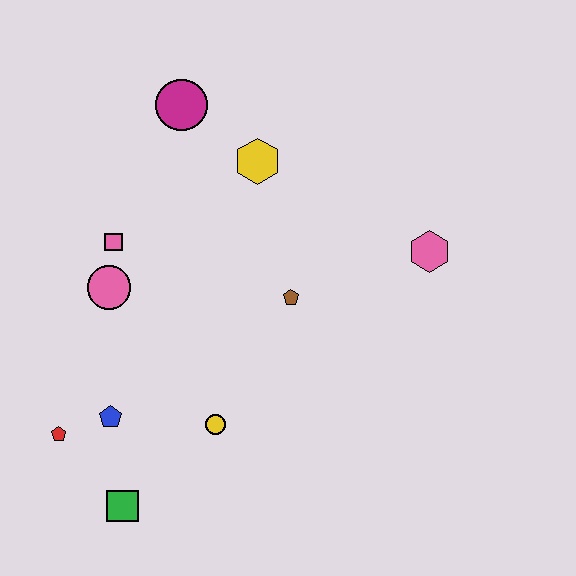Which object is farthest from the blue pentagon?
The pink hexagon is farthest from the blue pentagon.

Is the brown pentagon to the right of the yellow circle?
Yes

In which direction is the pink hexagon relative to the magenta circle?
The pink hexagon is to the right of the magenta circle.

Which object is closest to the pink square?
The pink circle is closest to the pink square.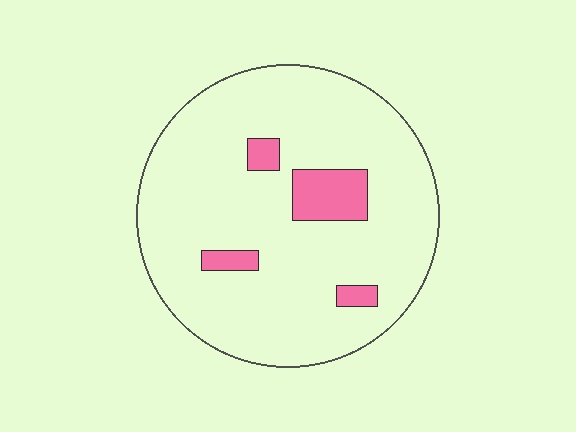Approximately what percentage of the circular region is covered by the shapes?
Approximately 10%.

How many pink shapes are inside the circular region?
4.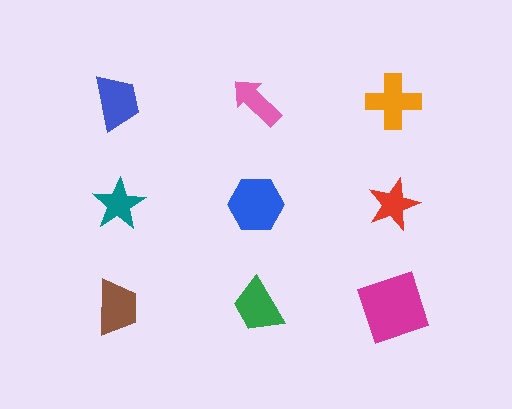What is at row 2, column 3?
A red star.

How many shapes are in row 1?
3 shapes.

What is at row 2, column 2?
A blue hexagon.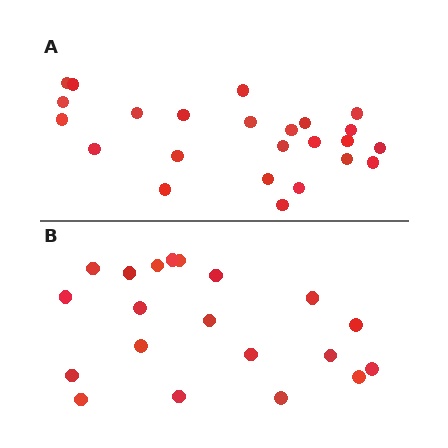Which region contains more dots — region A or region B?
Region A (the top region) has more dots.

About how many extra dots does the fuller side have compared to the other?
Region A has about 4 more dots than region B.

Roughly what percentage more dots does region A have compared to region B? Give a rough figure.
About 20% more.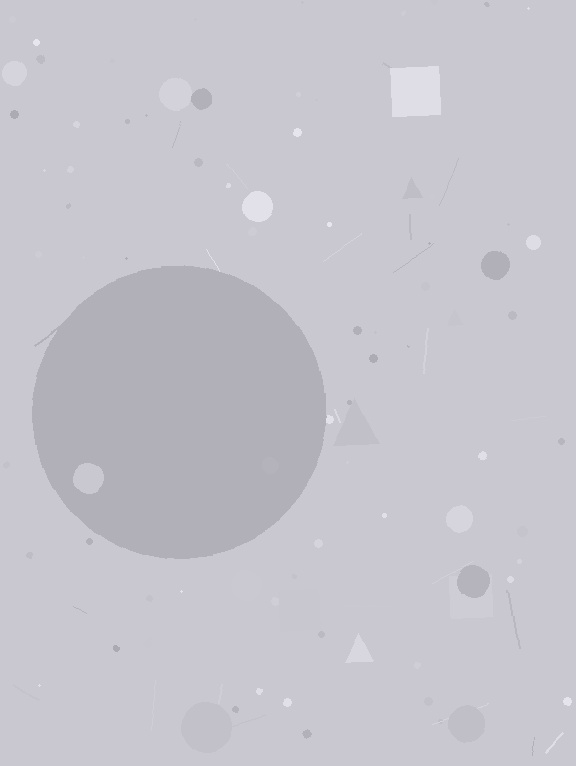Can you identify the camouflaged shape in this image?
The camouflaged shape is a circle.